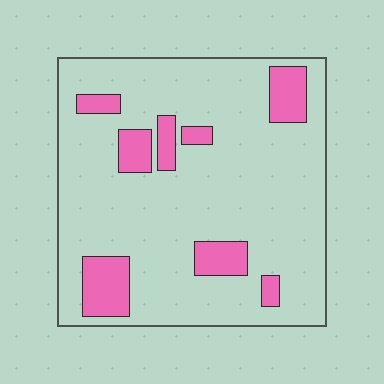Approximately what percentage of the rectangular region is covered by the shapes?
Approximately 15%.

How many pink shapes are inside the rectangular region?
8.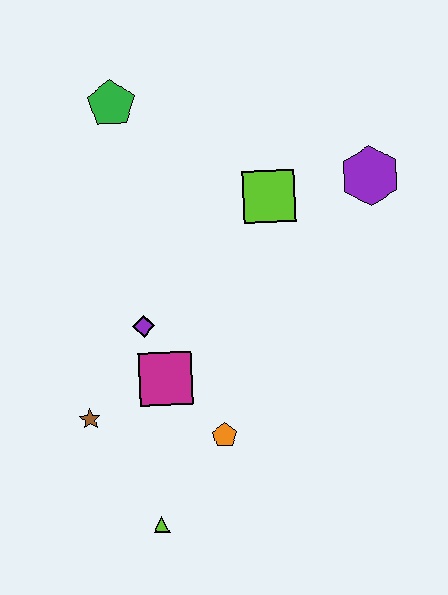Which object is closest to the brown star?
The magenta square is closest to the brown star.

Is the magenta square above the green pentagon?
No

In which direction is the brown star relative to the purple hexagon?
The brown star is to the left of the purple hexagon.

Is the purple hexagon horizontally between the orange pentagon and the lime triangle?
No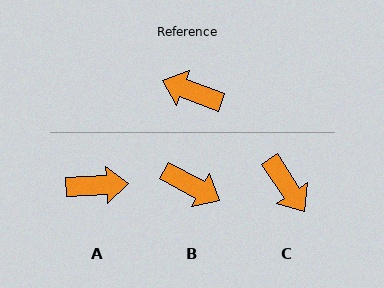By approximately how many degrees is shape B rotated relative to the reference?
Approximately 172 degrees counter-clockwise.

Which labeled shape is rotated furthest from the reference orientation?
B, about 172 degrees away.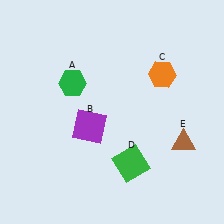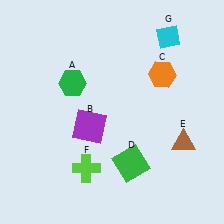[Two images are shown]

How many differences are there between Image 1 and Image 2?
There are 2 differences between the two images.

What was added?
A lime cross (F), a cyan diamond (G) were added in Image 2.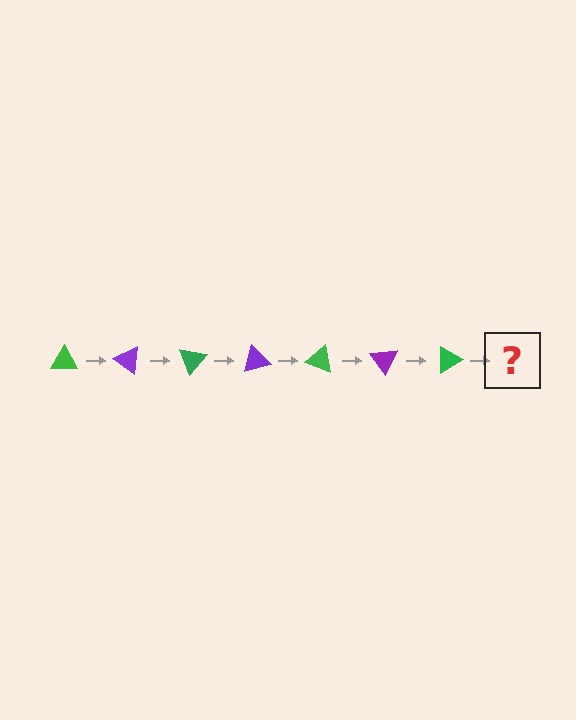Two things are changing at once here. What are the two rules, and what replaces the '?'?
The two rules are that it rotates 35 degrees each step and the color cycles through green and purple. The '?' should be a purple triangle, rotated 245 degrees from the start.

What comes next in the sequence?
The next element should be a purple triangle, rotated 245 degrees from the start.